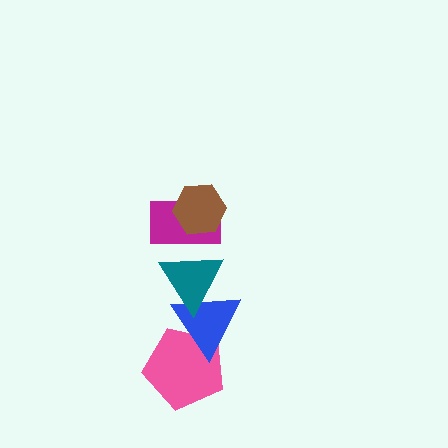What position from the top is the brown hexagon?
The brown hexagon is 1st from the top.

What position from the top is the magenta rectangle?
The magenta rectangle is 2nd from the top.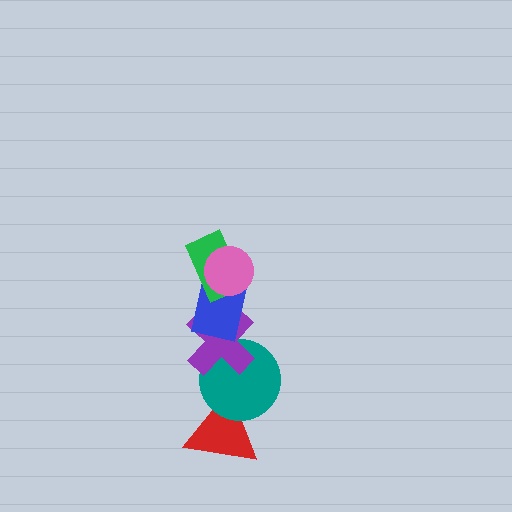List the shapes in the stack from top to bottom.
From top to bottom: the pink circle, the green rectangle, the blue rectangle, the purple cross, the teal circle, the red triangle.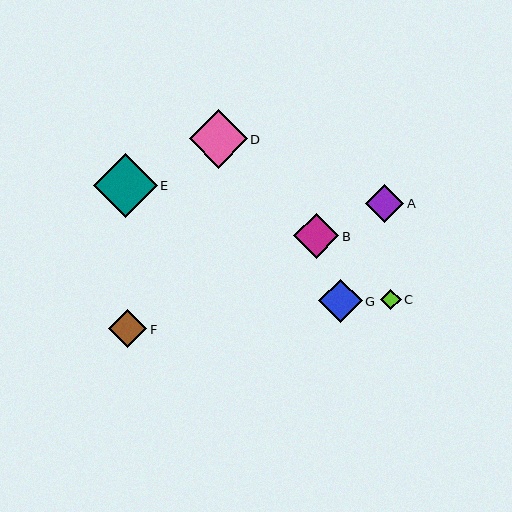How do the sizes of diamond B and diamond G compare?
Diamond B and diamond G are approximately the same size.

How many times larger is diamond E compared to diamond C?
Diamond E is approximately 3.1 times the size of diamond C.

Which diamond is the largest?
Diamond E is the largest with a size of approximately 63 pixels.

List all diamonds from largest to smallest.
From largest to smallest: E, D, B, G, F, A, C.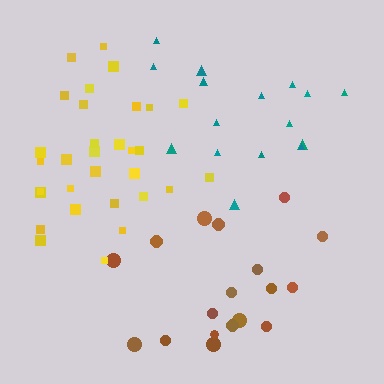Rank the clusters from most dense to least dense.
yellow, teal, brown.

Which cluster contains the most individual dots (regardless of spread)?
Yellow (31).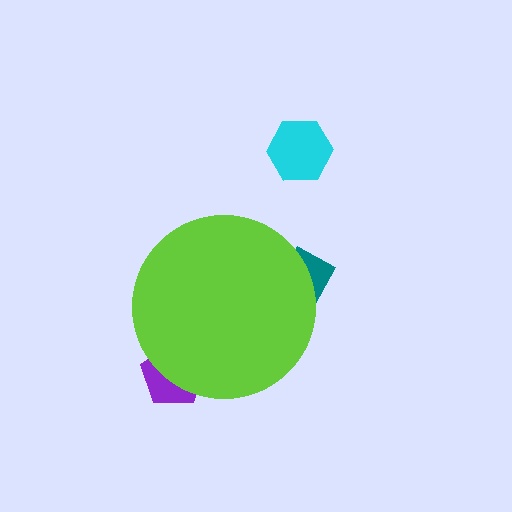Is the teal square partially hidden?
Yes, the teal square is partially hidden behind the lime circle.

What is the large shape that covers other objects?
A lime circle.